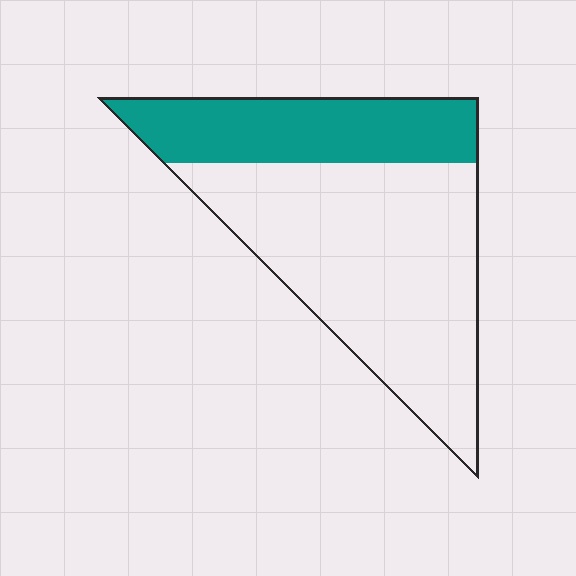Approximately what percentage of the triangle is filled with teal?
Approximately 30%.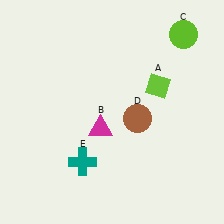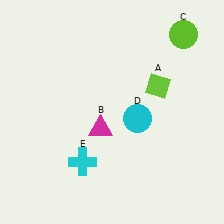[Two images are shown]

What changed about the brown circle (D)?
In Image 1, D is brown. In Image 2, it changed to cyan.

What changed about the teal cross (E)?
In Image 1, E is teal. In Image 2, it changed to cyan.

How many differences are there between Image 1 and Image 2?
There are 2 differences between the two images.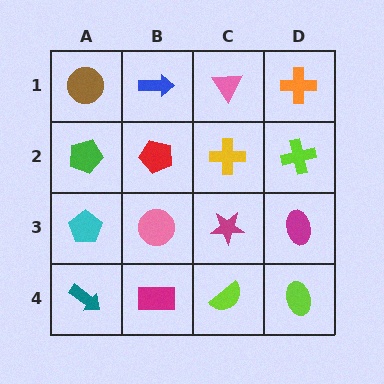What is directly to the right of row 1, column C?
An orange cross.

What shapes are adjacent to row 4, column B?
A pink circle (row 3, column B), a teal arrow (row 4, column A), a lime semicircle (row 4, column C).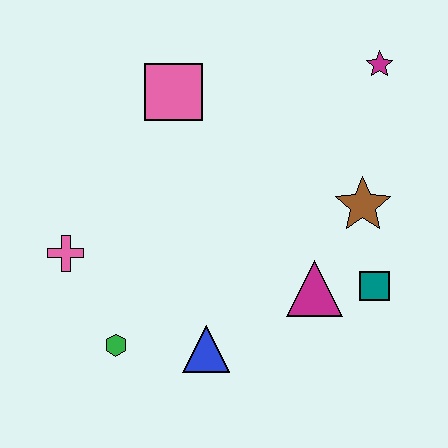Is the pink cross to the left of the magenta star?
Yes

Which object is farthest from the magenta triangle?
The pink cross is farthest from the magenta triangle.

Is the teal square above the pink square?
No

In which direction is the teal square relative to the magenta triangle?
The teal square is to the right of the magenta triangle.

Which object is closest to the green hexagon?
The blue triangle is closest to the green hexagon.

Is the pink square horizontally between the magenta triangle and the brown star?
No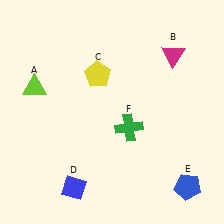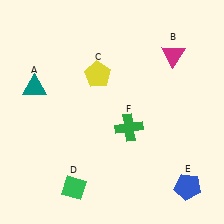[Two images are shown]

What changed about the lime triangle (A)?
In Image 1, A is lime. In Image 2, it changed to teal.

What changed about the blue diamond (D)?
In Image 1, D is blue. In Image 2, it changed to green.